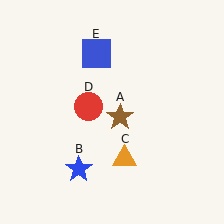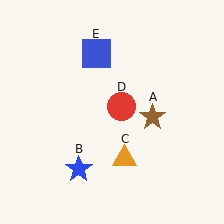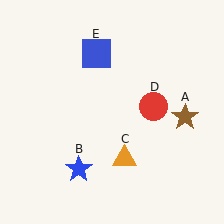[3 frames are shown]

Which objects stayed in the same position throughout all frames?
Blue star (object B) and orange triangle (object C) and blue square (object E) remained stationary.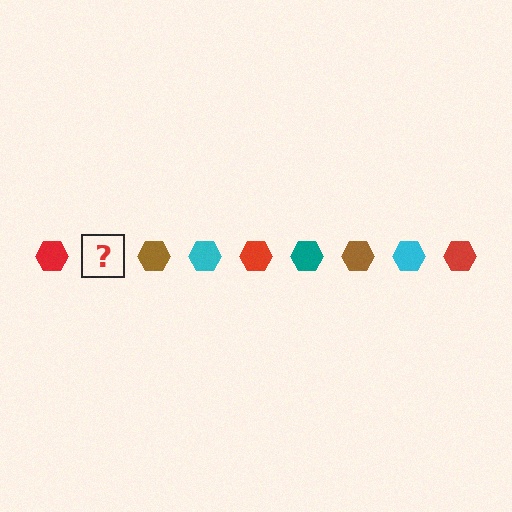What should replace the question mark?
The question mark should be replaced with a teal hexagon.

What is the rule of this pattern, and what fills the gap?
The rule is that the pattern cycles through red, teal, brown, cyan hexagons. The gap should be filled with a teal hexagon.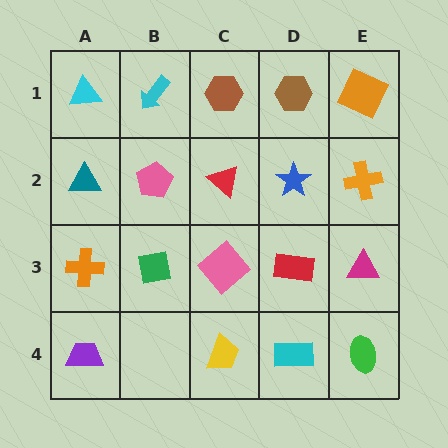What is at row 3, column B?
A green square.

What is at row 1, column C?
A brown hexagon.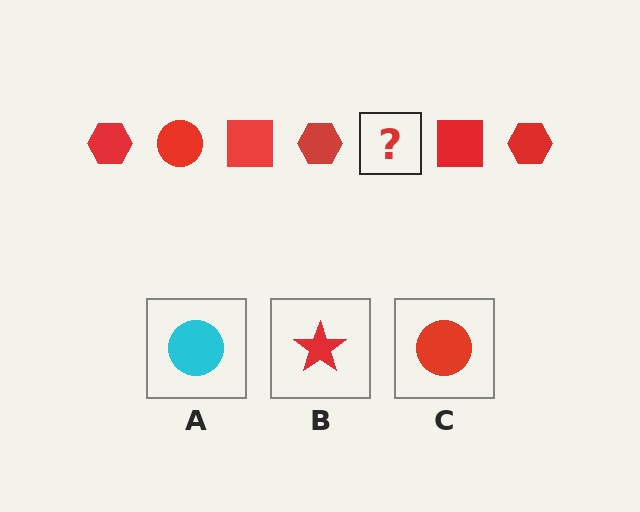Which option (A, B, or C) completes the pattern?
C.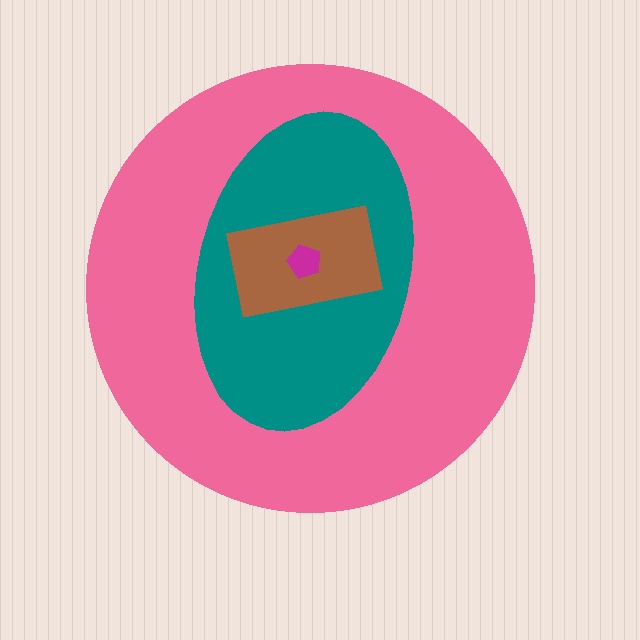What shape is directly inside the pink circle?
The teal ellipse.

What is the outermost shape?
The pink circle.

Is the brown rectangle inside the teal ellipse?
Yes.